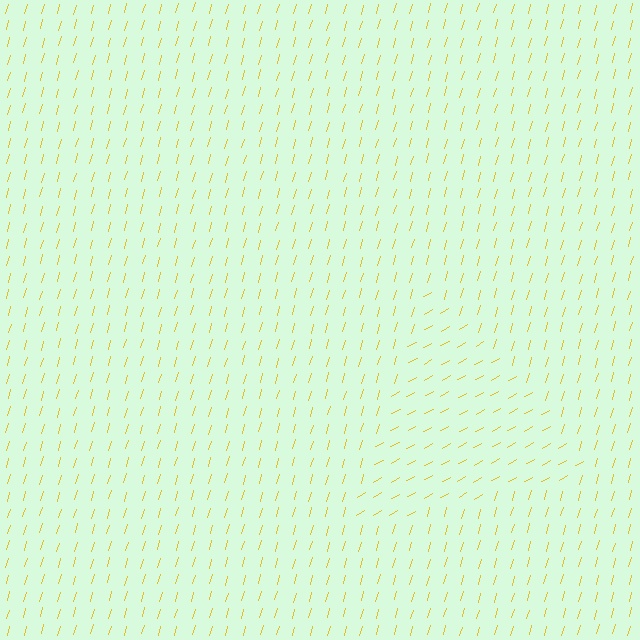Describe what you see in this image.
The image is filled with small yellow line segments. A triangle region in the image has lines oriented differently from the surrounding lines, creating a visible texture boundary.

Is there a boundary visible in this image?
Yes, there is a texture boundary formed by a change in line orientation.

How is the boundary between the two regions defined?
The boundary is defined purely by a change in line orientation (approximately 45 degrees difference). All lines are the same color and thickness.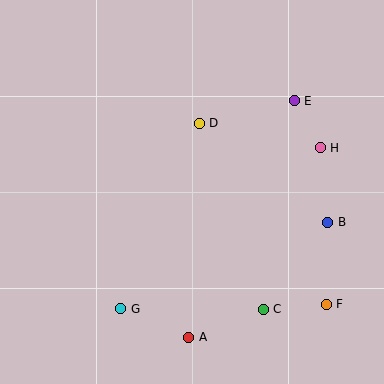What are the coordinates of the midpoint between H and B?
The midpoint between H and B is at (324, 185).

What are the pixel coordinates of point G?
Point G is at (121, 309).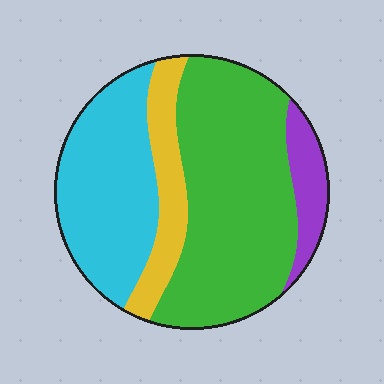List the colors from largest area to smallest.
From largest to smallest: green, cyan, yellow, purple.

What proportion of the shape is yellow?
Yellow takes up about one eighth (1/8) of the shape.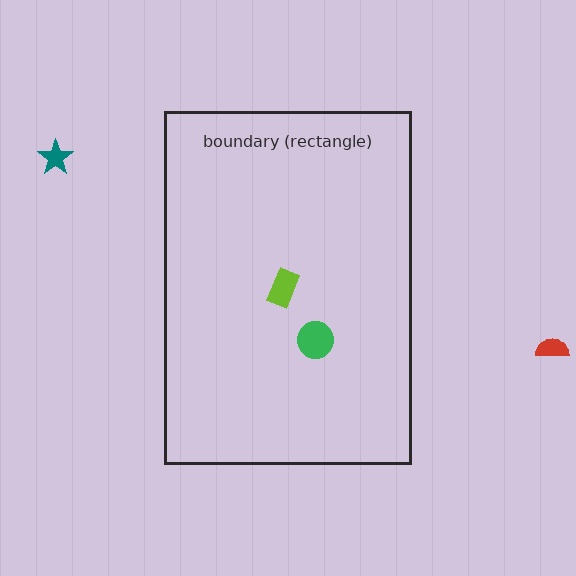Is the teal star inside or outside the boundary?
Outside.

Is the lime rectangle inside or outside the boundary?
Inside.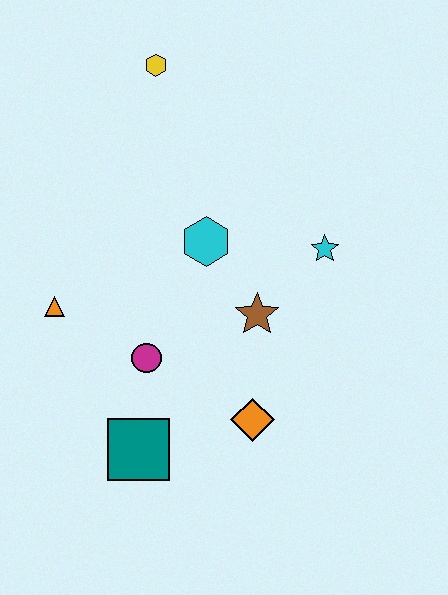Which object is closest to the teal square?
The magenta circle is closest to the teal square.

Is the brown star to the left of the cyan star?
Yes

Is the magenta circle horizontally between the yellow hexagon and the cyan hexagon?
No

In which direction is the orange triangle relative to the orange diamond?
The orange triangle is to the left of the orange diamond.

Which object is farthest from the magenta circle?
The yellow hexagon is farthest from the magenta circle.